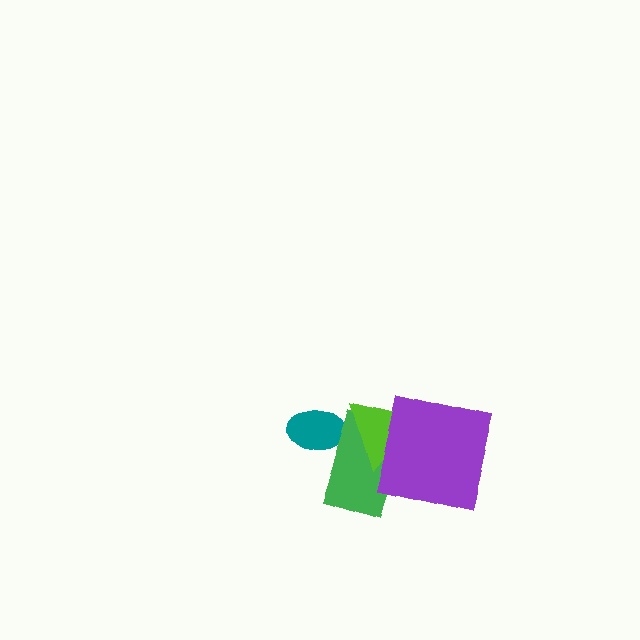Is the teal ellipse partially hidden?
Yes, it is partially covered by another shape.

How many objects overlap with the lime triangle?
3 objects overlap with the lime triangle.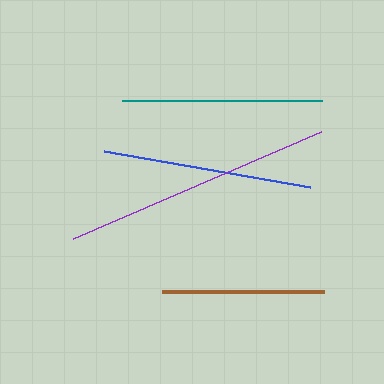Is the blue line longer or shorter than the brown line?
The blue line is longer than the brown line.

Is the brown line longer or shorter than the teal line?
The teal line is longer than the brown line.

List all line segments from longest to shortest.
From longest to shortest: purple, blue, teal, brown.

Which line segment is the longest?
The purple line is the longest at approximately 270 pixels.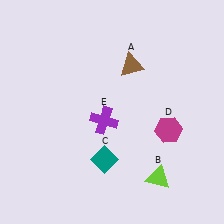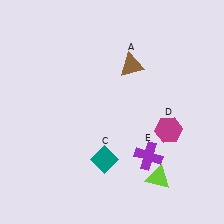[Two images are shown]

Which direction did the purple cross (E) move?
The purple cross (E) moved right.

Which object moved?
The purple cross (E) moved right.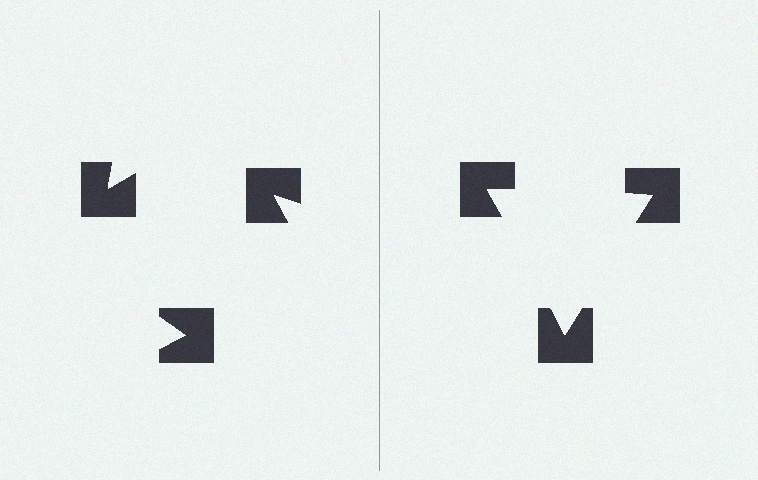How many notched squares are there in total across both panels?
6 — 3 on each side.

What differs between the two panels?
The notched squares are positioned identically on both sides; only the wedge orientations differ. On the right they align to a triangle; on the left they are misaligned.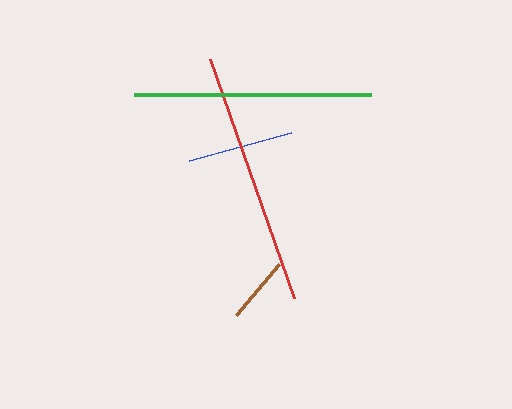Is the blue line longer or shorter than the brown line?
The blue line is longer than the brown line.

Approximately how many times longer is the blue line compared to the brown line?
The blue line is approximately 1.6 times the length of the brown line.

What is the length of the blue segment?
The blue segment is approximately 106 pixels long.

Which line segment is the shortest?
The brown line is the shortest at approximately 67 pixels.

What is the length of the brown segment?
The brown segment is approximately 67 pixels long.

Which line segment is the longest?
The red line is the longest at approximately 253 pixels.